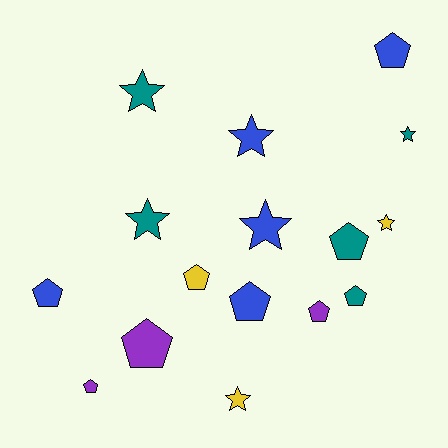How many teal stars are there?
There are 3 teal stars.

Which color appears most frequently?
Blue, with 5 objects.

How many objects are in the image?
There are 16 objects.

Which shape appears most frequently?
Pentagon, with 9 objects.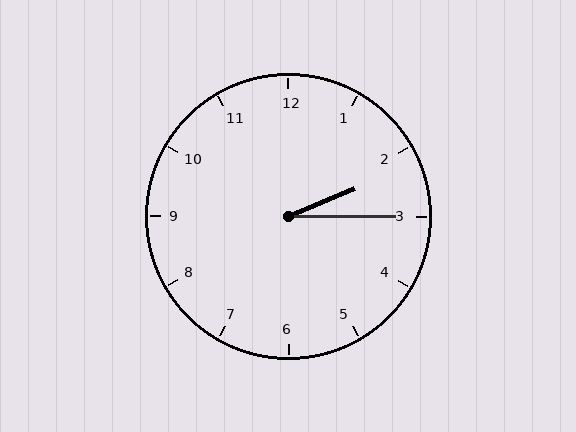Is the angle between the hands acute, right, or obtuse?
It is acute.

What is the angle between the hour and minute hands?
Approximately 22 degrees.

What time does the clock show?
2:15.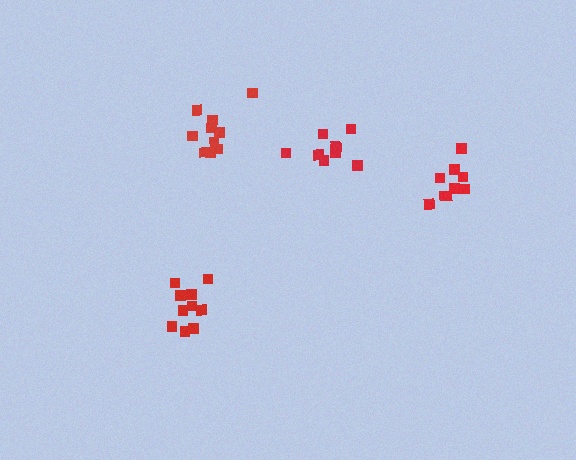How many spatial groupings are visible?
There are 4 spatial groupings.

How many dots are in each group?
Group 1: 11 dots, Group 2: 10 dots, Group 3: 11 dots, Group 4: 9 dots (41 total).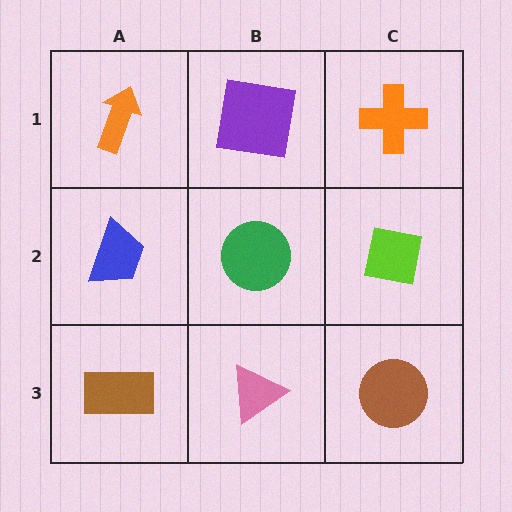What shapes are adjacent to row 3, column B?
A green circle (row 2, column B), a brown rectangle (row 3, column A), a brown circle (row 3, column C).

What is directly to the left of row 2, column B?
A blue trapezoid.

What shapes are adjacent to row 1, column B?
A green circle (row 2, column B), an orange arrow (row 1, column A), an orange cross (row 1, column C).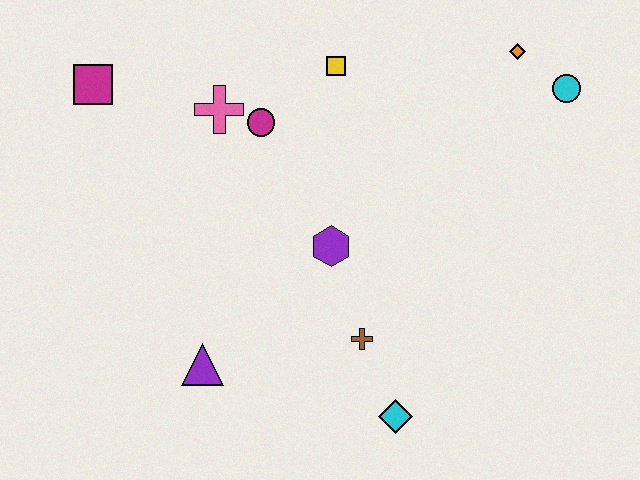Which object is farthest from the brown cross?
The magenta square is farthest from the brown cross.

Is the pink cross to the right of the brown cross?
No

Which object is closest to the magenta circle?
The pink cross is closest to the magenta circle.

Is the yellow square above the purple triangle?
Yes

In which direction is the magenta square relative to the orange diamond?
The magenta square is to the left of the orange diamond.